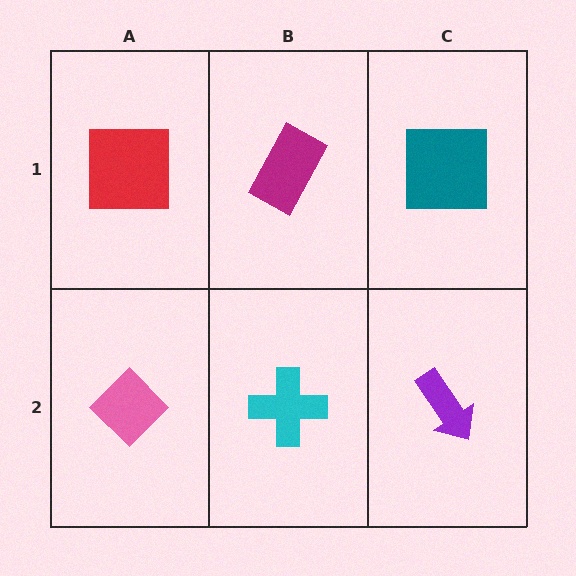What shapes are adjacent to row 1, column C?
A purple arrow (row 2, column C), a magenta rectangle (row 1, column B).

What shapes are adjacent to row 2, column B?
A magenta rectangle (row 1, column B), a pink diamond (row 2, column A), a purple arrow (row 2, column C).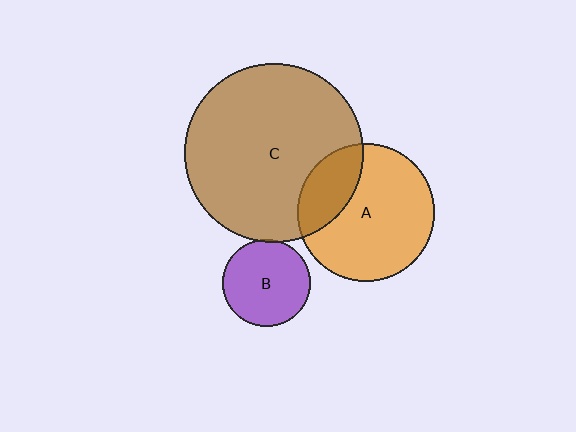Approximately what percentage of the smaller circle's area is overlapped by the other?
Approximately 25%.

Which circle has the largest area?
Circle C (brown).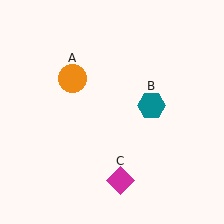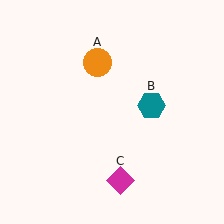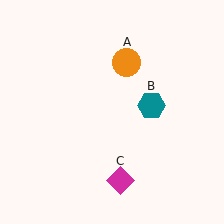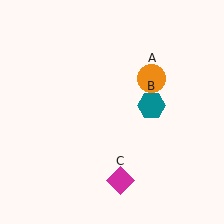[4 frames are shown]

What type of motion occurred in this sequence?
The orange circle (object A) rotated clockwise around the center of the scene.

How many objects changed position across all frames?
1 object changed position: orange circle (object A).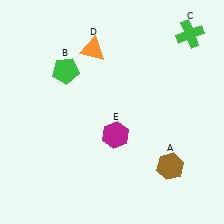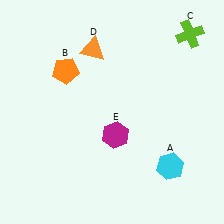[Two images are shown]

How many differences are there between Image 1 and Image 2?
There are 3 differences between the two images.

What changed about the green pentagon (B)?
In Image 1, B is green. In Image 2, it changed to orange.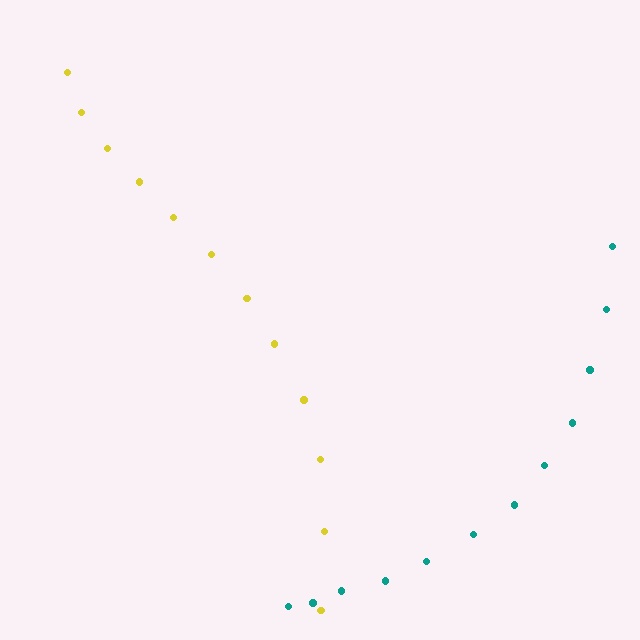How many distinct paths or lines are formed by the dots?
There are 2 distinct paths.